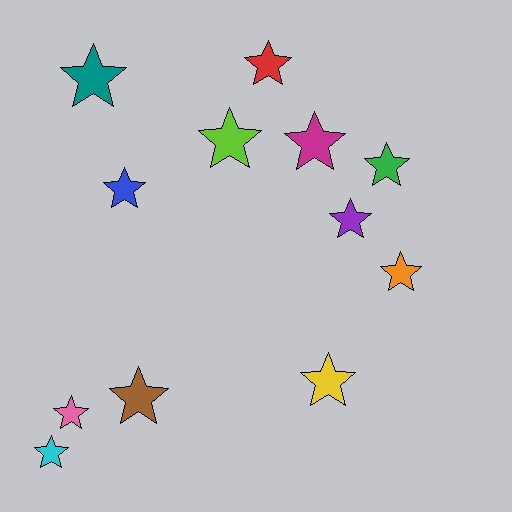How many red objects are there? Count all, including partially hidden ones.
There is 1 red object.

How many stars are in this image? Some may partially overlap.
There are 12 stars.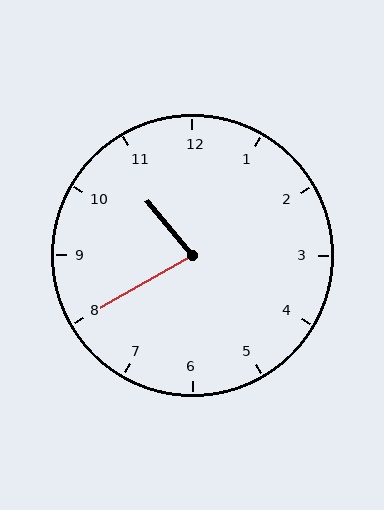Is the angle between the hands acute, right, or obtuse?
It is acute.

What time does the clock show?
10:40.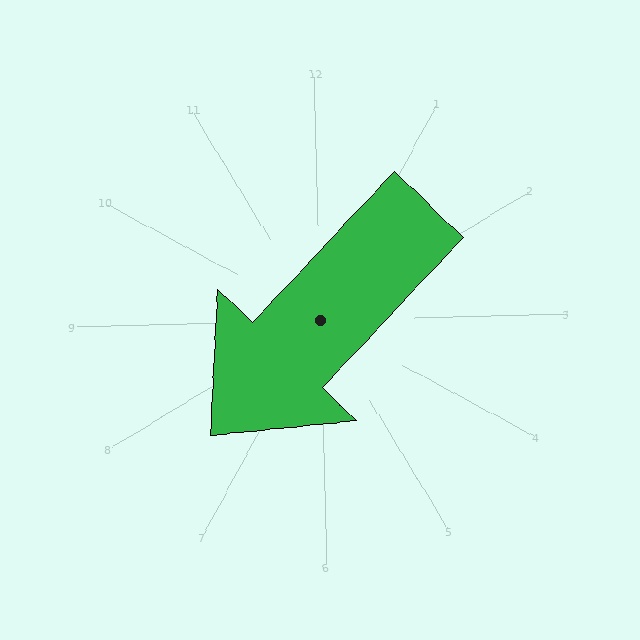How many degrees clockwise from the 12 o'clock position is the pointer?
Approximately 225 degrees.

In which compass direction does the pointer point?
Southwest.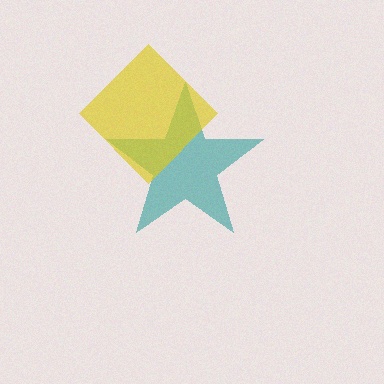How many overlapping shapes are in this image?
There are 2 overlapping shapes in the image.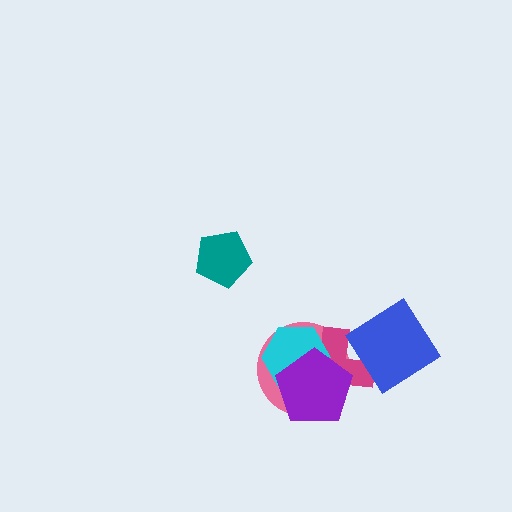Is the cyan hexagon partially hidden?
Yes, it is partially covered by another shape.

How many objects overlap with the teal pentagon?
0 objects overlap with the teal pentagon.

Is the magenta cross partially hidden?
Yes, it is partially covered by another shape.